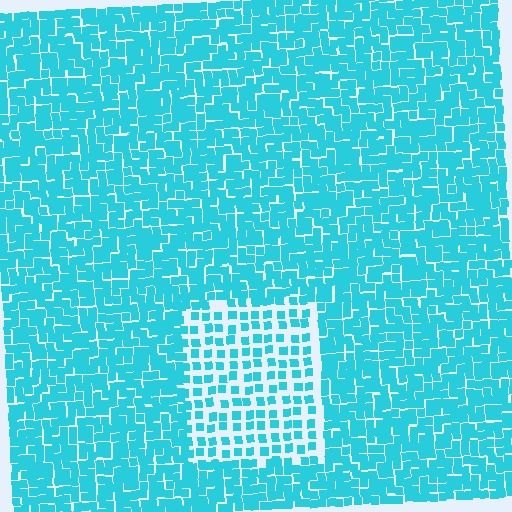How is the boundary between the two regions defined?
The boundary is defined by a change in element density (approximately 2.1x ratio). All elements are the same color, size, and shape.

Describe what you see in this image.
The image contains small cyan elements arranged at two different densities. A rectangle-shaped region is visible where the elements are less densely packed than the surrounding area.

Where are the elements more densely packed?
The elements are more densely packed outside the rectangle boundary.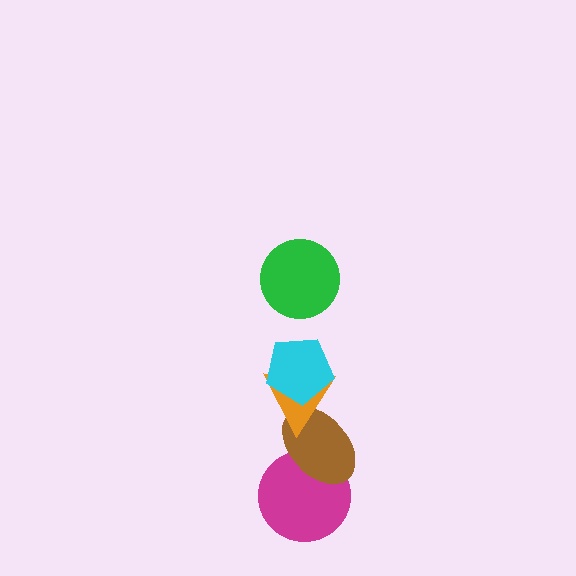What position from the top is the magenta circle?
The magenta circle is 5th from the top.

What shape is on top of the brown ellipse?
The orange triangle is on top of the brown ellipse.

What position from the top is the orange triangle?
The orange triangle is 3rd from the top.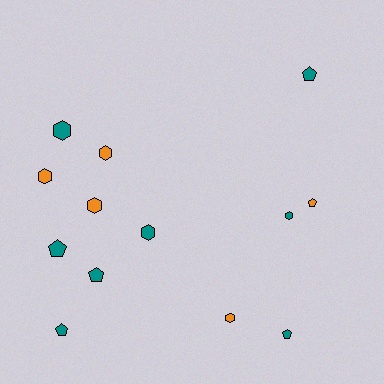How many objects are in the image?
There are 13 objects.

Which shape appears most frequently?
Hexagon, with 7 objects.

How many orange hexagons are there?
There are 4 orange hexagons.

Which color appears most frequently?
Teal, with 8 objects.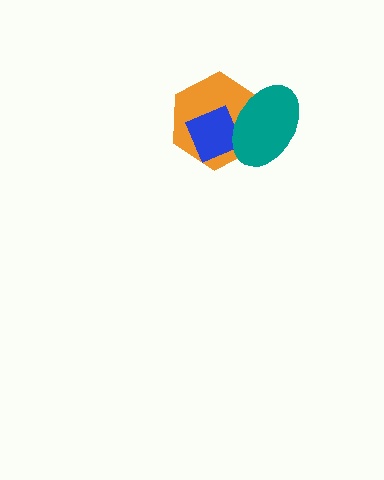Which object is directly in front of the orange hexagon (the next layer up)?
The blue diamond is directly in front of the orange hexagon.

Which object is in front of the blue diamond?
The teal ellipse is in front of the blue diamond.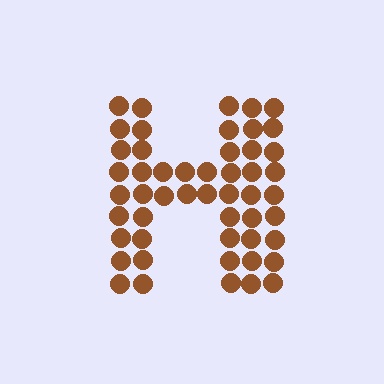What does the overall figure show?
The overall figure shows the letter H.